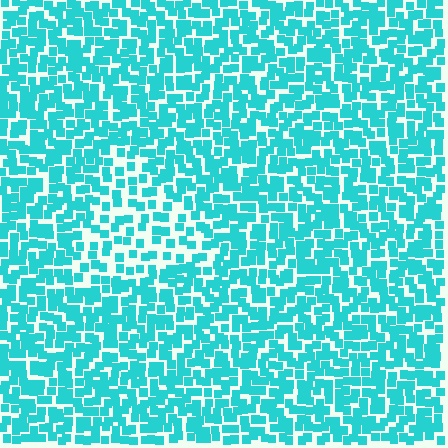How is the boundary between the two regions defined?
The boundary is defined by a change in element density (approximately 1.8x ratio). All elements are the same color, size, and shape.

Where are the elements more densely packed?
The elements are more densely packed outside the triangle boundary.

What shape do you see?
I see a triangle.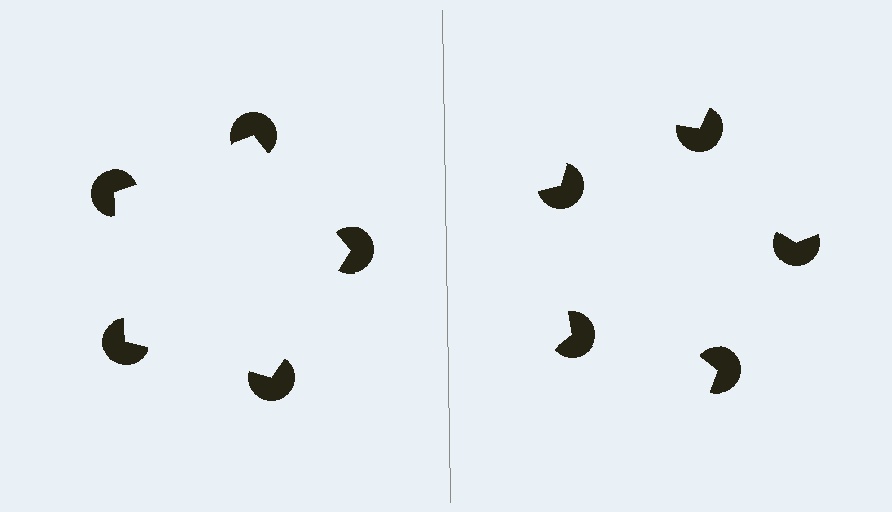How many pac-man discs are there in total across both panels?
10 — 5 on each side.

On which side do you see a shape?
An illusory pentagon appears on the left side. On the right side the wedge cuts are rotated, so no coherent shape forms.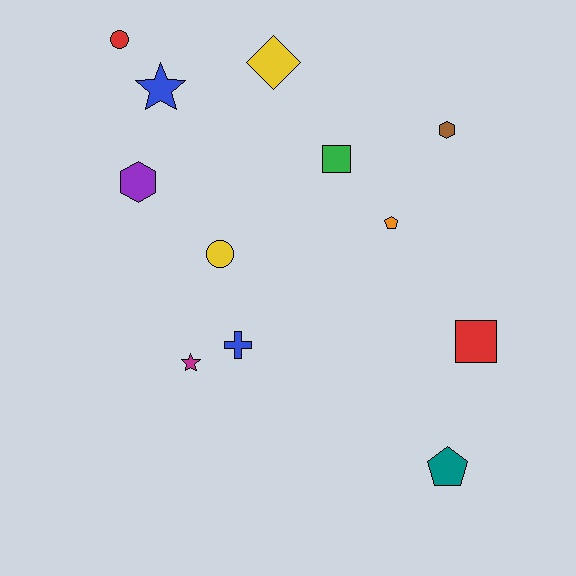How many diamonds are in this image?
There is 1 diamond.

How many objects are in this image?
There are 12 objects.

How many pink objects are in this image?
There are no pink objects.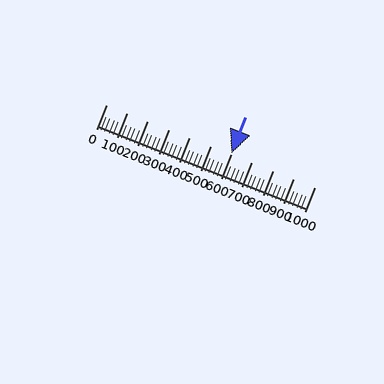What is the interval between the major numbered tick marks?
The major tick marks are spaced 100 units apart.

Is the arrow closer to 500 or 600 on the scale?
The arrow is closer to 600.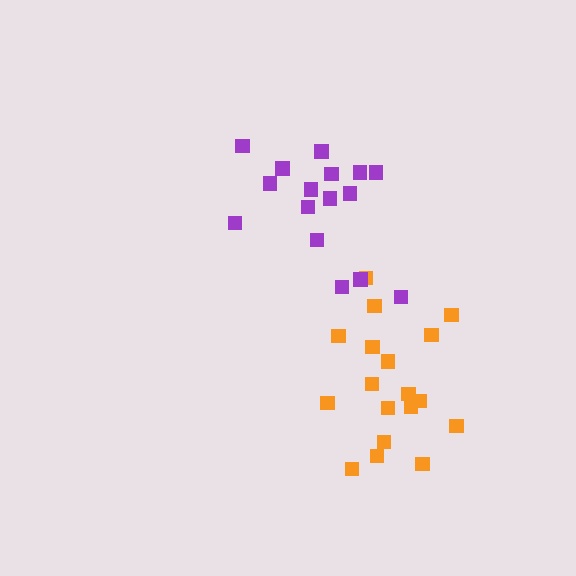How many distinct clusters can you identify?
There are 2 distinct clusters.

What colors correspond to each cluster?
The clusters are colored: orange, purple.